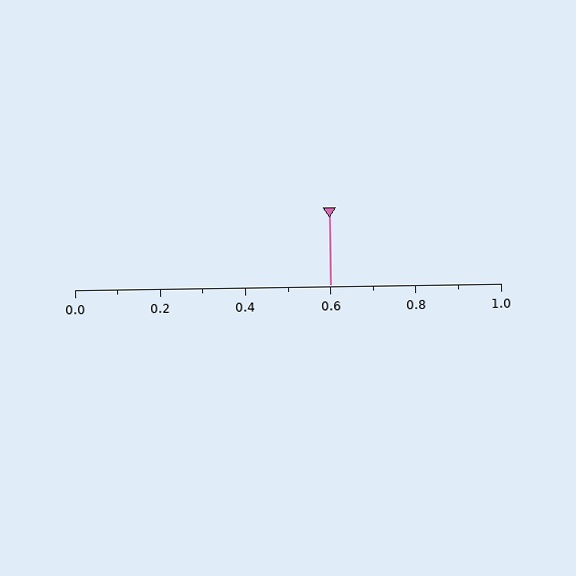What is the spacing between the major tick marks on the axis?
The major ticks are spaced 0.2 apart.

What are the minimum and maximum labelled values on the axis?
The axis runs from 0.0 to 1.0.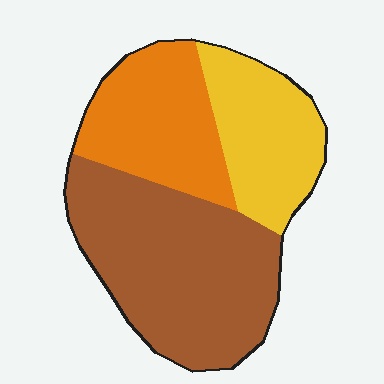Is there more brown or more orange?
Brown.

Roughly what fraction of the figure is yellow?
Yellow covers around 25% of the figure.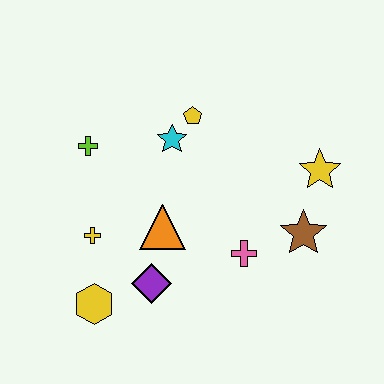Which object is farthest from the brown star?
The lime cross is farthest from the brown star.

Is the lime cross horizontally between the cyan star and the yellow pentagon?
No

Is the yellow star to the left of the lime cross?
No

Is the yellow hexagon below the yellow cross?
Yes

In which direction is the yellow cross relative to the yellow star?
The yellow cross is to the left of the yellow star.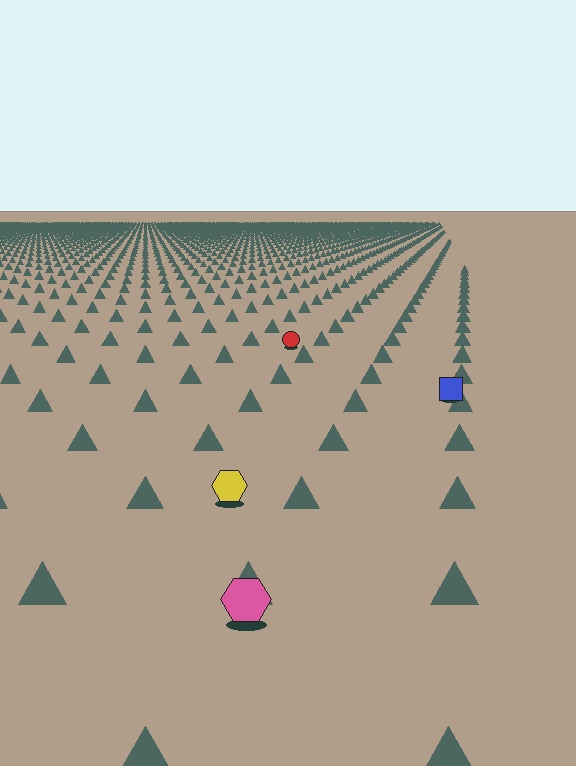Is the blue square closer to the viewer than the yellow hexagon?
No. The yellow hexagon is closer — you can tell from the texture gradient: the ground texture is coarser near it.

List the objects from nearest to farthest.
From nearest to farthest: the pink hexagon, the yellow hexagon, the blue square, the red circle.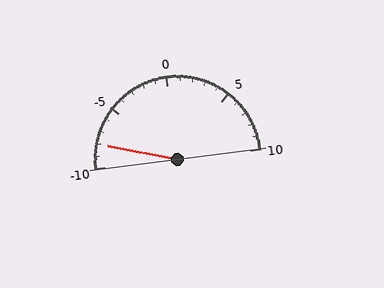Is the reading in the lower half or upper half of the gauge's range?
The reading is in the lower half of the range (-10 to 10).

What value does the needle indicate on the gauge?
The needle indicates approximately -8.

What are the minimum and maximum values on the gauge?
The gauge ranges from -10 to 10.